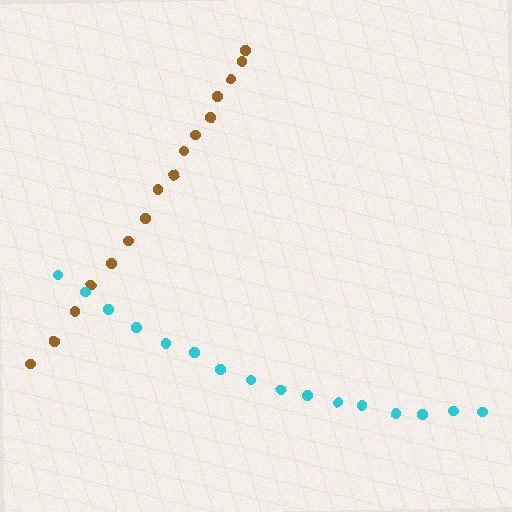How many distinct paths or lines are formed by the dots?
There are 2 distinct paths.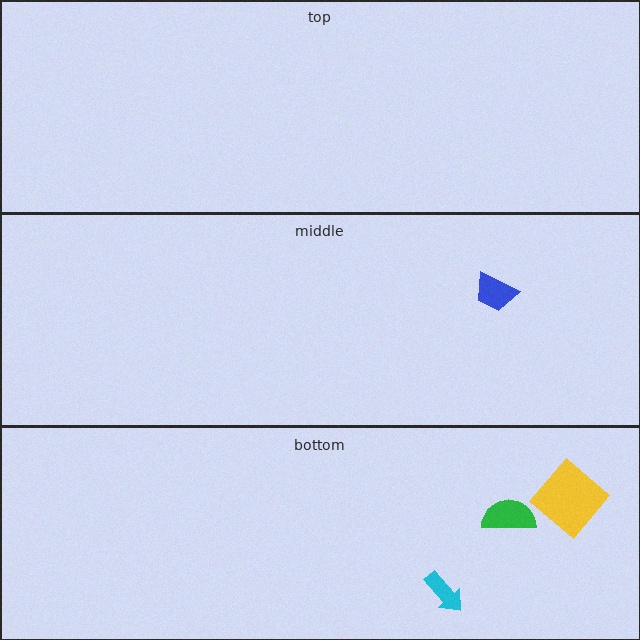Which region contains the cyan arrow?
The bottom region.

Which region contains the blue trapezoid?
The middle region.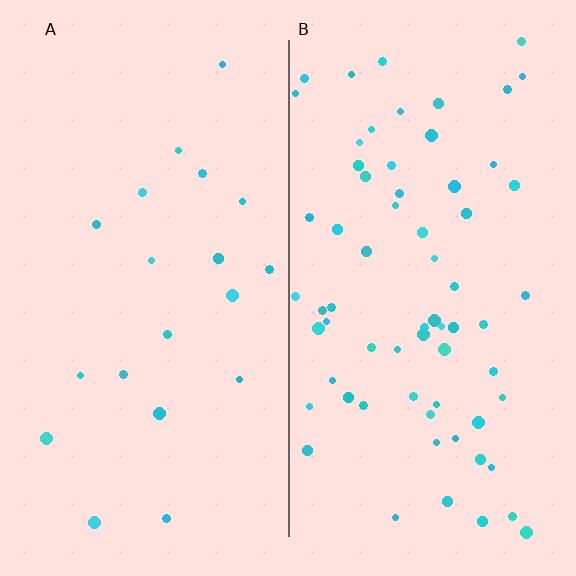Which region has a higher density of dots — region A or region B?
B (the right).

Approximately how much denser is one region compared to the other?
Approximately 3.5× — region B over region A.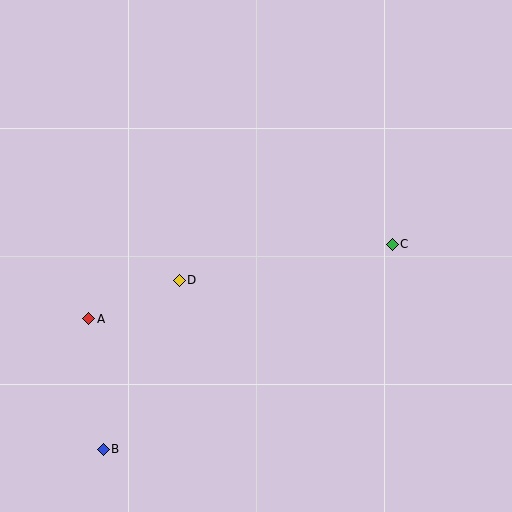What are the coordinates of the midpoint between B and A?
The midpoint between B and A is at (96, 384).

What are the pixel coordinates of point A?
Point A is at (89, 319).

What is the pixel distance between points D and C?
The distance between D and C is 216 pixels.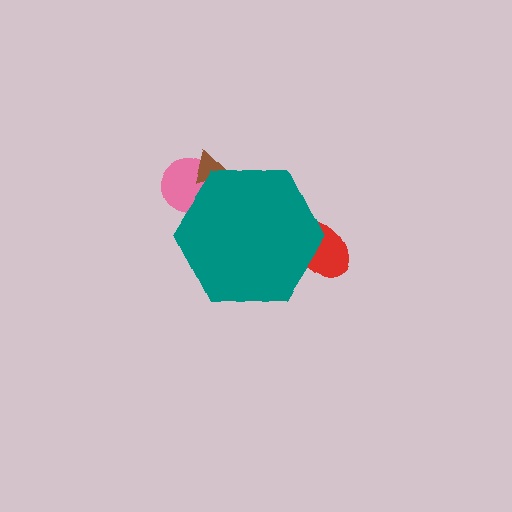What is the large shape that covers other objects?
A teal hexagon.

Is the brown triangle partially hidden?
Yes, the brown triangle is partially hidden behind the teal hexagon.